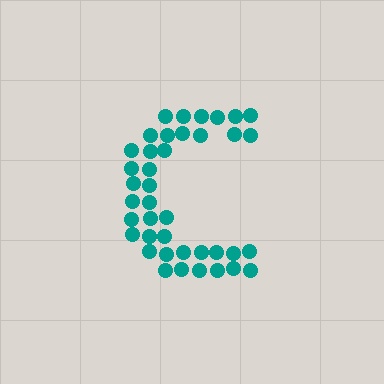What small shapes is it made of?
It is made of small circles.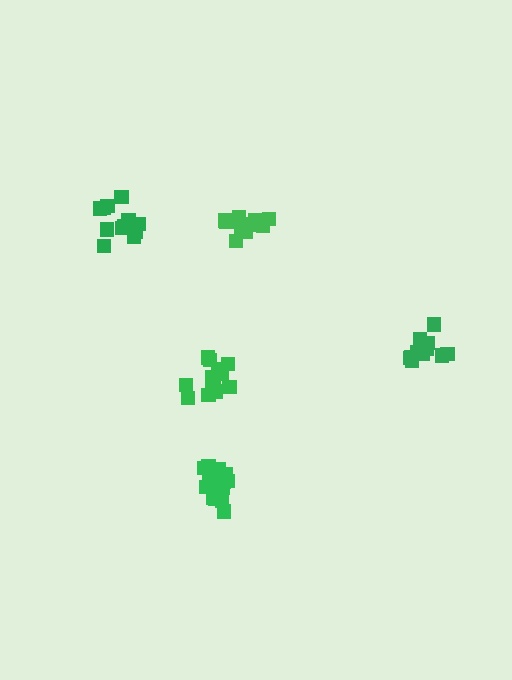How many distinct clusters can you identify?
There are 5 distinct clusters.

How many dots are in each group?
Group 1: 14 dots, Group 2: 18 dots, Group 3: 12 dots, Group 4: 12 dots, Group 5: 13 dots (69 total).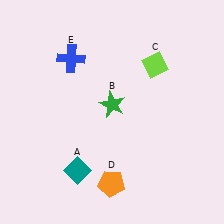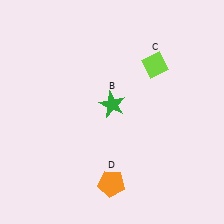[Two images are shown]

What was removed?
The blue cross (E), the teal diamond (A) were removed in Image 2.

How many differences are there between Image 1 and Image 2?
There are 2 differences between the two images.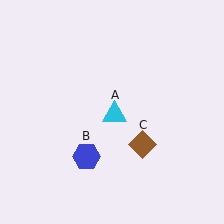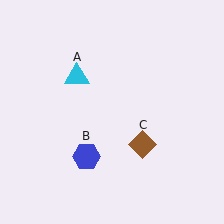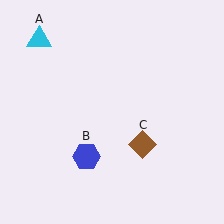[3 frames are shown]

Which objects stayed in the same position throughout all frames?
Blue hexagon (object B) and brown diamond (object C) remained stationary.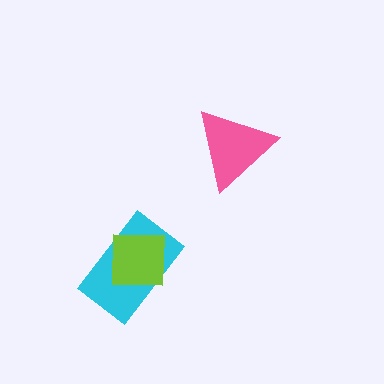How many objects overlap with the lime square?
1 object overlaps with the lime square.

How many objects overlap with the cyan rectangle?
1 object overlaps with the cyan rectangle.